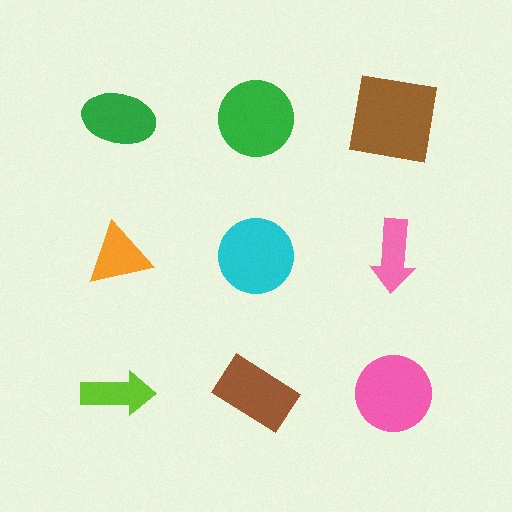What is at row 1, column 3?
A brown square.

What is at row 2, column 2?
A cyan circle.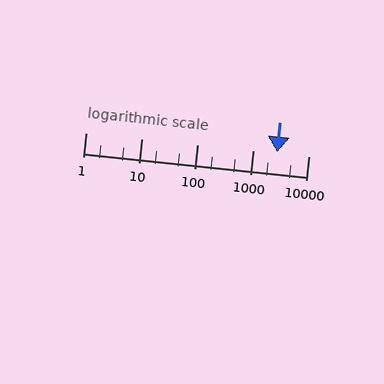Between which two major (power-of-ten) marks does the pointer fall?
The pointer is between 1000 and 10000.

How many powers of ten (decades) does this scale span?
The scale spans 4 decades, from 1 to 10000.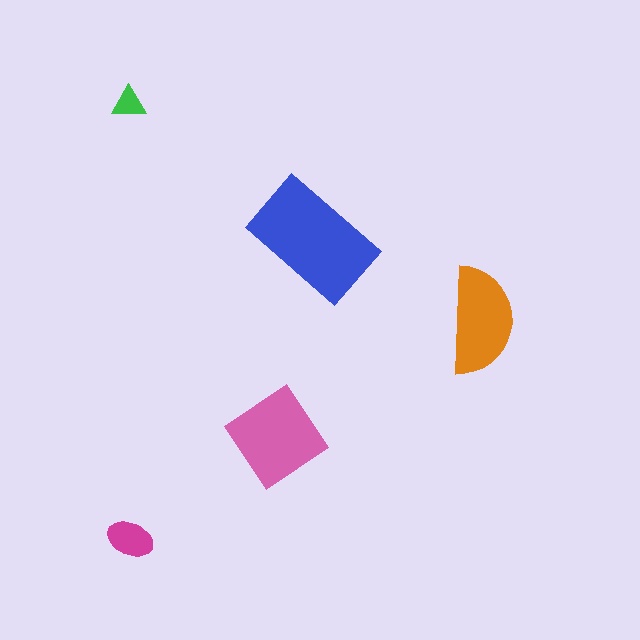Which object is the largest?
The blue rectangle.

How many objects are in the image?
There are 5 objects in the image.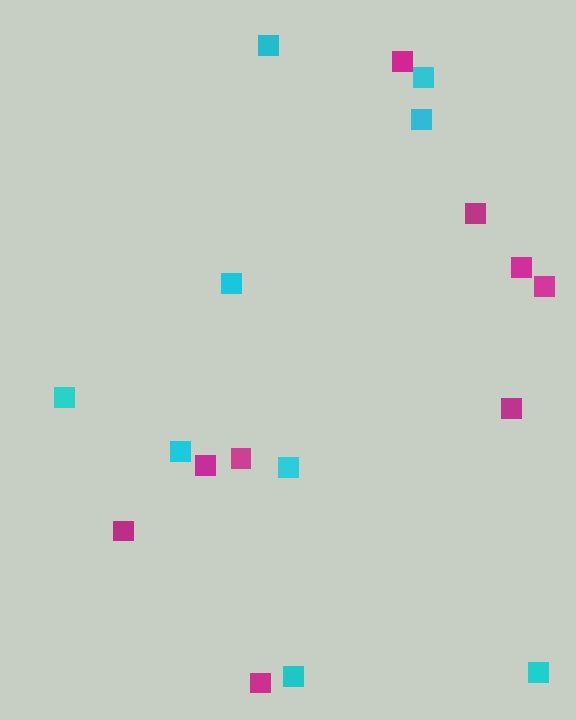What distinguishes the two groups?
There are 2 groups: one group of magenta squares (9) and one group of cyan squares (9).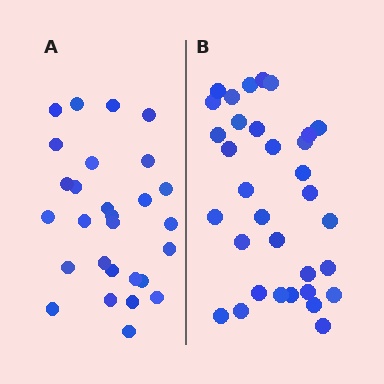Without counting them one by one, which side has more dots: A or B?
Region B (the right region) has more dots.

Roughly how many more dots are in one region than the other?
Region B has about 5 more dots than region A.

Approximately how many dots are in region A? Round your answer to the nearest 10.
About 30 dots. (The exact count is 28, which rounds to 30.)